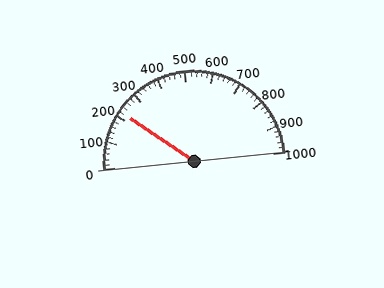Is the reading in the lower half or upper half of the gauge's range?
The reading is in the lower half of the range (0 to 1000).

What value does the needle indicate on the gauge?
The needle indicates approximately 220.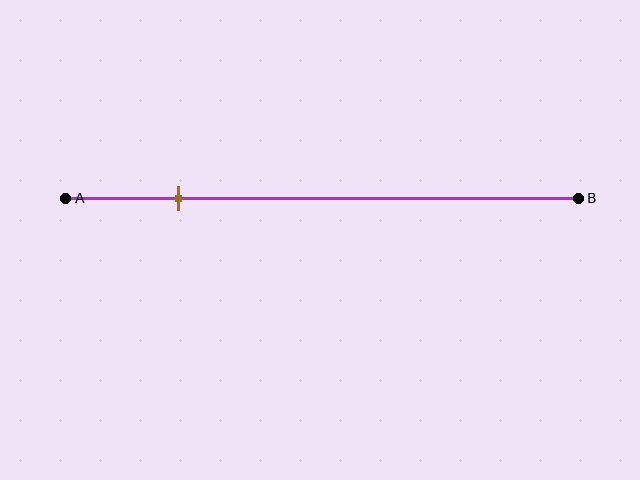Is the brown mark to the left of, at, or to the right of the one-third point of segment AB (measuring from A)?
The brown mark is to the left of the one-third point of segment AB.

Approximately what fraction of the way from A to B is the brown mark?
The brown mark is approximately 20% of the way from A to B.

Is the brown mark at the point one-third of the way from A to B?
No, the mark is at about 20% from A, not at the 33% one-third point.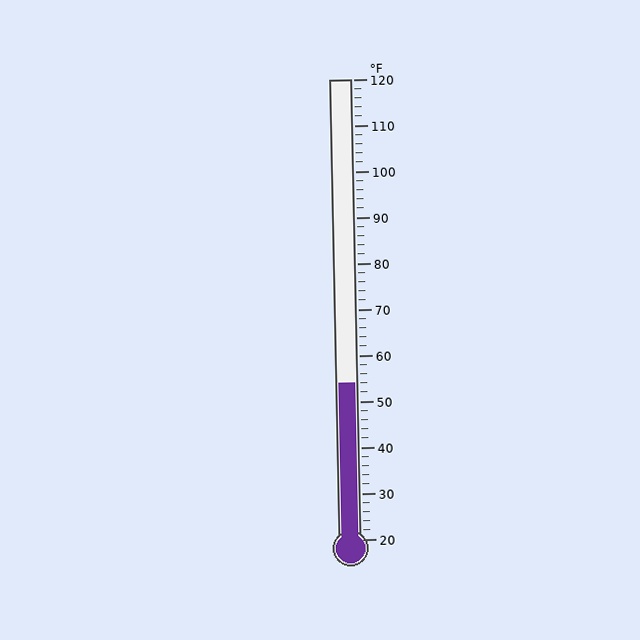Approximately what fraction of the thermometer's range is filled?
The thermometer is filled to approximately 35% of its range.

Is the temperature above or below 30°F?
The temperature is above 30°F.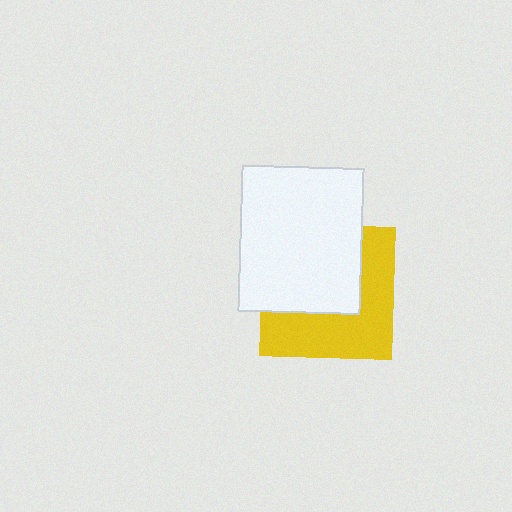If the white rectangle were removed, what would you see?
You would see the complete yellow square.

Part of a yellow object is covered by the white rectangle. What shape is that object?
It is a square.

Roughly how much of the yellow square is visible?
About half of it is visible (roughly 50%).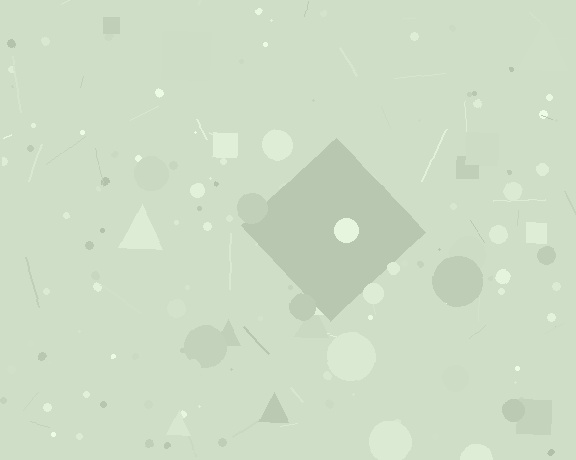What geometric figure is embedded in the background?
A diamond is embedded in the background.